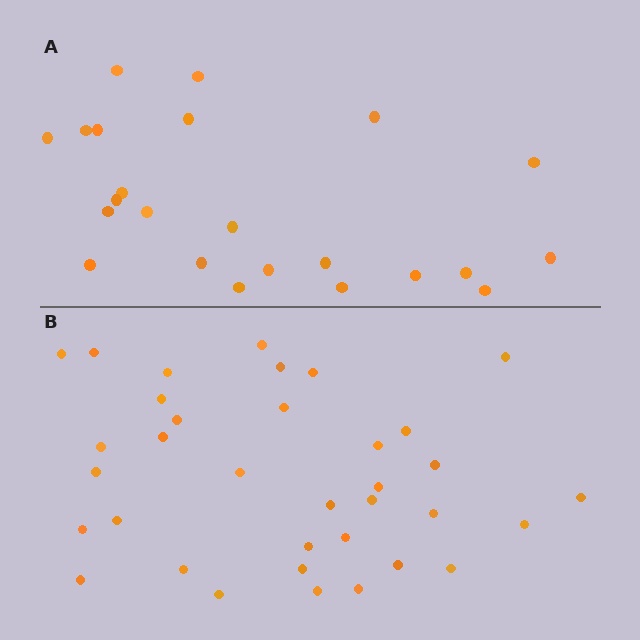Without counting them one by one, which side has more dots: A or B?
Region B (the bottom region) has more dots.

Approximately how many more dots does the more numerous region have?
Region B has roughly 12 or so more dots than region A.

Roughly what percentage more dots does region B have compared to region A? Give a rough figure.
About 50% more.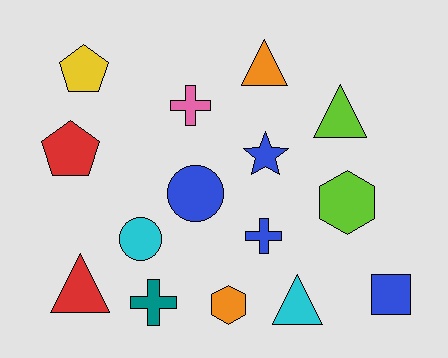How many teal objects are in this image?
There is 1 teal object.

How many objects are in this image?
There are 15 objects.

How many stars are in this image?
There is 1 star.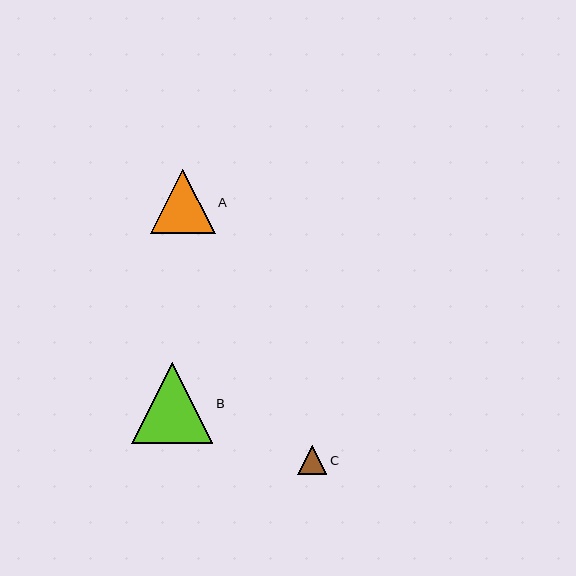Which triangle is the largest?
Triangle B is the largest with a size of approximately 81 pixels.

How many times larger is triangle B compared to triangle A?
Triangle B is approximately 1.3 times the size of triangle A.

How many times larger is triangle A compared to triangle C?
Triangle A is approximately 2.2 times the size of triangle C.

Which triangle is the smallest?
Triangle C is the smallest with a size of approximately 29 pixels.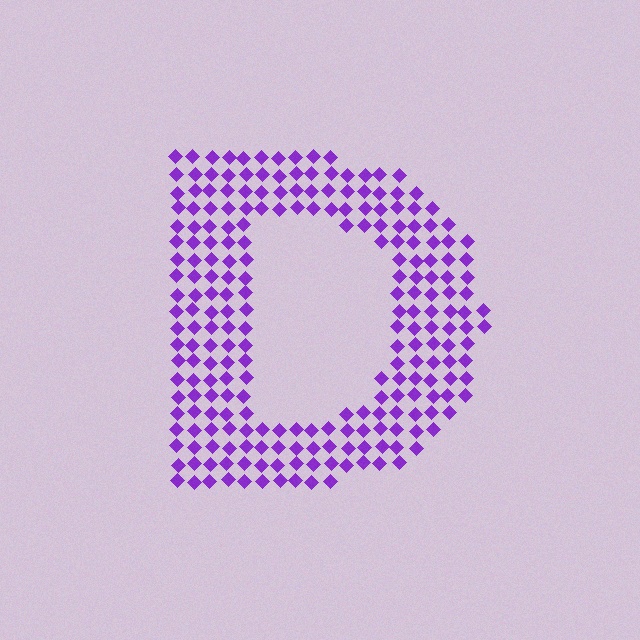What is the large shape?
The large shape is the letter D.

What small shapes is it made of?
It is made of small diamonds.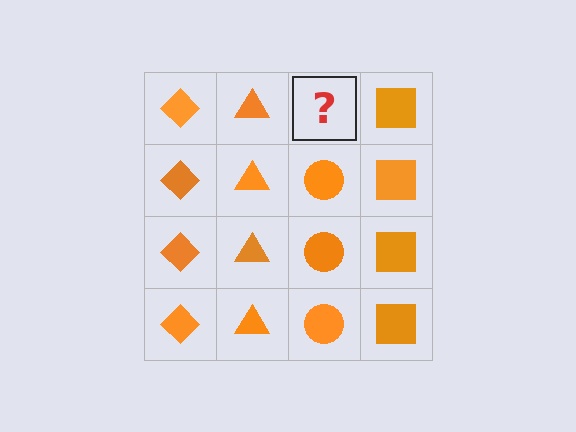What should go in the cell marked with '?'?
The missing cell should contain an orange circle.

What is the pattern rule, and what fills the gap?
The rule is that each column has a consistent shape. The gap should be filled with an orange circle.